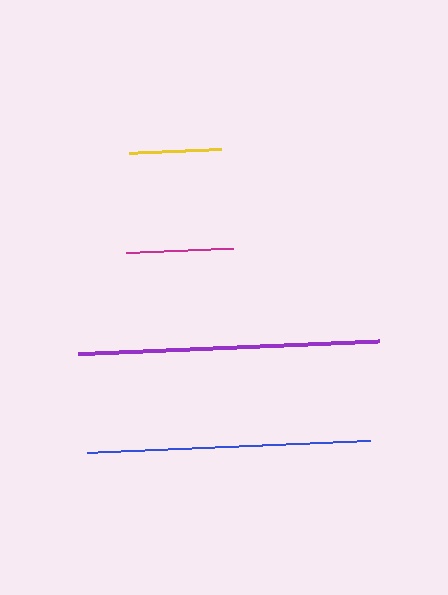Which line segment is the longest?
The purple line is the longest at approximately 302 pixels.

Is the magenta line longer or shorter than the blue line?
The blue line is longer than the magenta line.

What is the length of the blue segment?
The blue segment is approximately 283 pixels long.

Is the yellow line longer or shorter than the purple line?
The purple line is longer than the yellow line.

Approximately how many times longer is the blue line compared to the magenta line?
The blue line is approximately 2.6 times the length of the magenta line.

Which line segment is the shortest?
The yellow line is the shortest at approximately 92 pixels.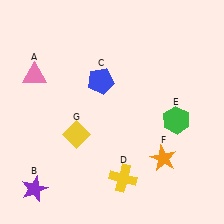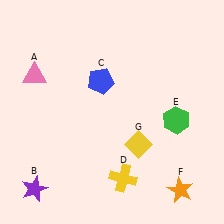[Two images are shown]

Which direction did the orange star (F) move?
The orange star (F) moved down.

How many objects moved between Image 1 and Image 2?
2 objects moved between the two images.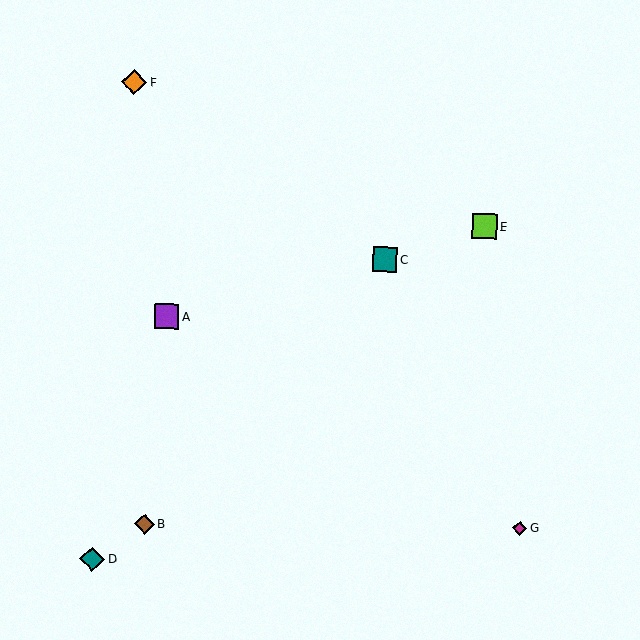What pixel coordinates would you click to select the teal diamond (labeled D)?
Click at (92, 559) to select the teal diamond D.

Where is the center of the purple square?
The center of the purple square is at (167, 316).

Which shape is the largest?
The orange diamond (labeled F) is the largest.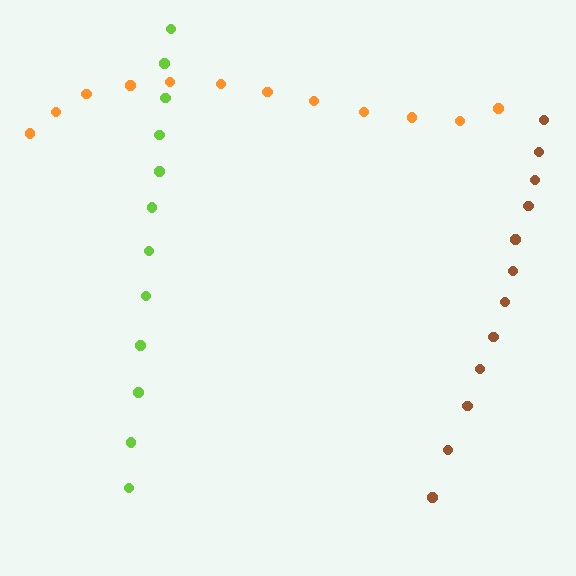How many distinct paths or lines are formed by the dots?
There are 3 distinct paths.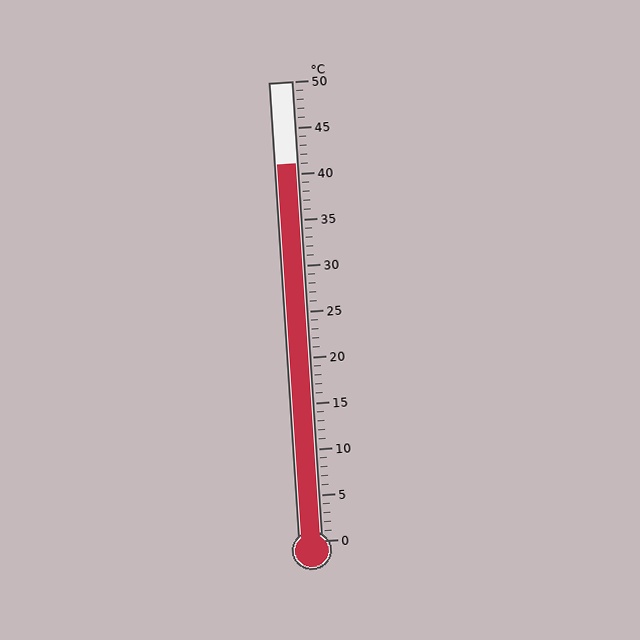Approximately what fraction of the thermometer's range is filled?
The thermometer is filled to approximately 80% of its range.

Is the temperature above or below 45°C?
The temperature is below 45°C.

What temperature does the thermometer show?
The thermometer shows approximately 41°C.